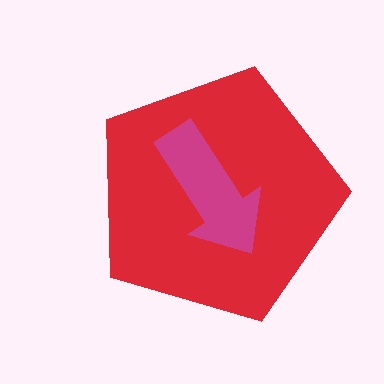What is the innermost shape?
The magenta arrow.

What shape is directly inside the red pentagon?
The magenta arrow.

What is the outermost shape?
The red pentagon.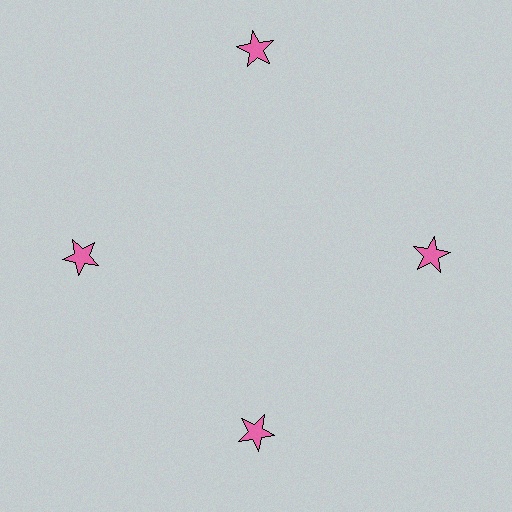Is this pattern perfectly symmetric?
No. The 4 pink stars are arranged in a ring, but one element near the 12 o'clock position is pushed outward from the center, breaking the 4-fold rotational symmetry.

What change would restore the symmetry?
The symmetry would be restored by moving it inward, back onto the ring so that all 4 stars sit at equal angles and equal distance from the center.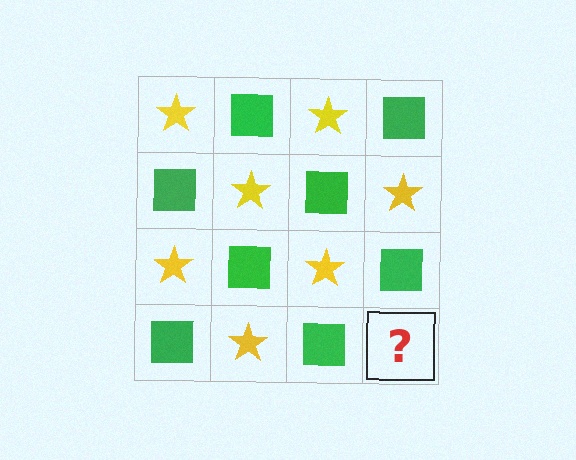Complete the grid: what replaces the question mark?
The question mark should be replaced with a yellow star.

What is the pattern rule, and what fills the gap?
The rule is that it alternates yellow star and green square in a checkerboard pattern. The gap should be filled with a yellow star.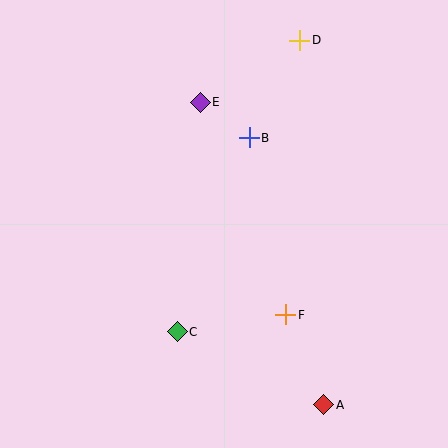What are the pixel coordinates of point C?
Point C is at (177, 332).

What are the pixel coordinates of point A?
Point A is at (324, 405).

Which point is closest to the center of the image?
Point B at (249, 138) is closest to the center.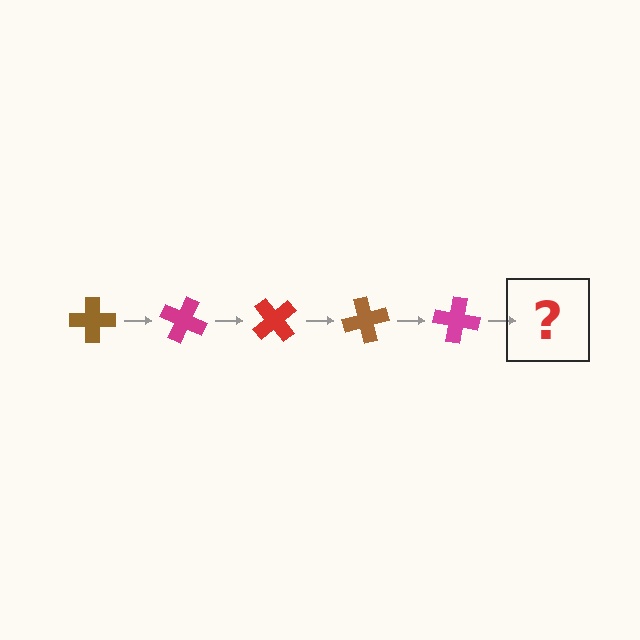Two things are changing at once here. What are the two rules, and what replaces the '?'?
The two rules are that it rotates 25 degrees each step and the color cycles through brown, magenta, and red. The '?' should be a red cross, rotated 125 degrees from the start.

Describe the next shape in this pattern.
It should be a red cross, rotated 125 degrees from the start.